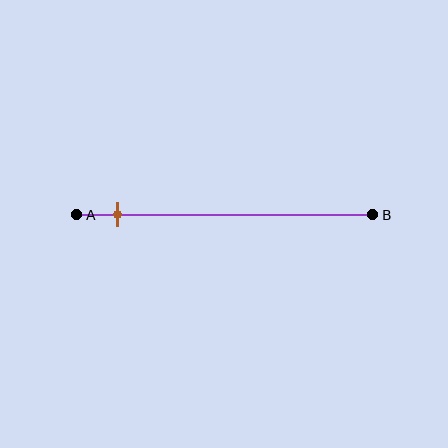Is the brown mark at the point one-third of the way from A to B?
No, the mark is at about 15% from A, not at the 33% one-third point.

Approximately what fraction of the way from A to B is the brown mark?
The brown mark is approximately 15% of the way from A to B.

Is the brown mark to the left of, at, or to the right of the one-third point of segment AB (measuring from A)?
The brown mark is to the left of the one-third point of segment AB.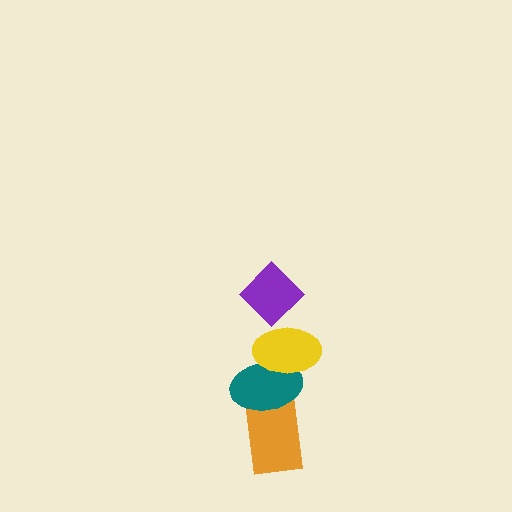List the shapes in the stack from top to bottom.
From top to bottom: the purple diamond, the yellow ellipse, the teal ellipse, the orange rectangle.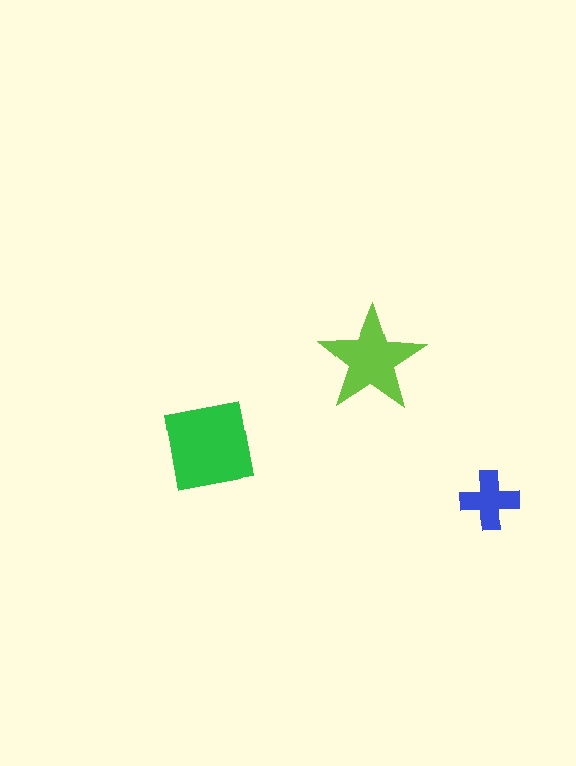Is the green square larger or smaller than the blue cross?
Larger.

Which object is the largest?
The green square.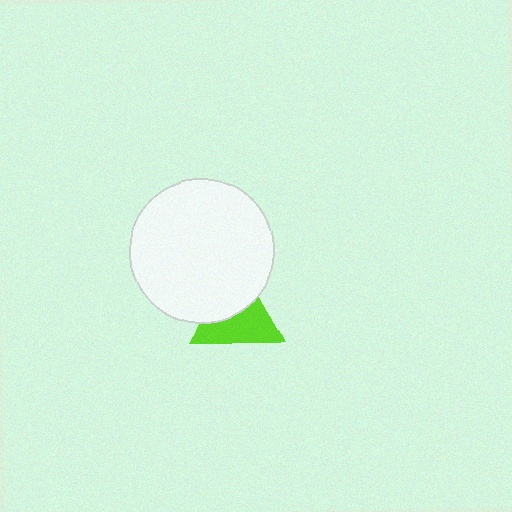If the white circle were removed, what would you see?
You would see the complete lime triangle.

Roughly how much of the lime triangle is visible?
About half of it is visible (roughly 58%).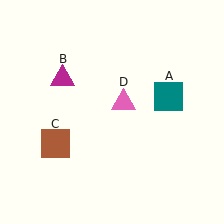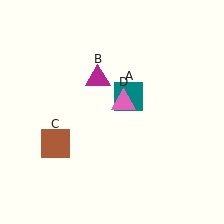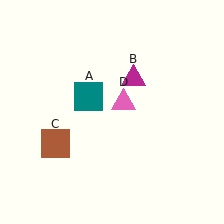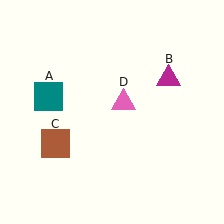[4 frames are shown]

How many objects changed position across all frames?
2 objects changed position: teal square (object A), magenta triangle (object B).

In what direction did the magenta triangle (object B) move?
The magenta triangle (object B) moved right.